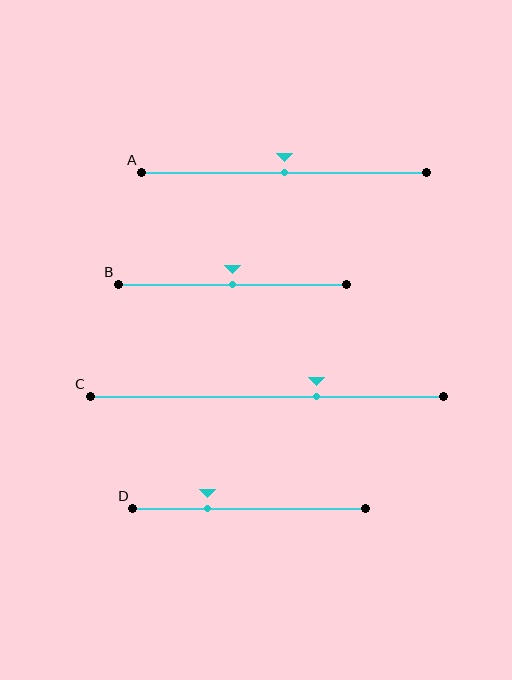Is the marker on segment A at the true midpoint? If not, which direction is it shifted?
Yes, the marker on segment A is at the true midpoint.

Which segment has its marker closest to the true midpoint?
Segment A has its marker closest to the true midpoint.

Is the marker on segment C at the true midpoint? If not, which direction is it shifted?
No, the marker on segment C is shifted to the right by about 14% of the segment length.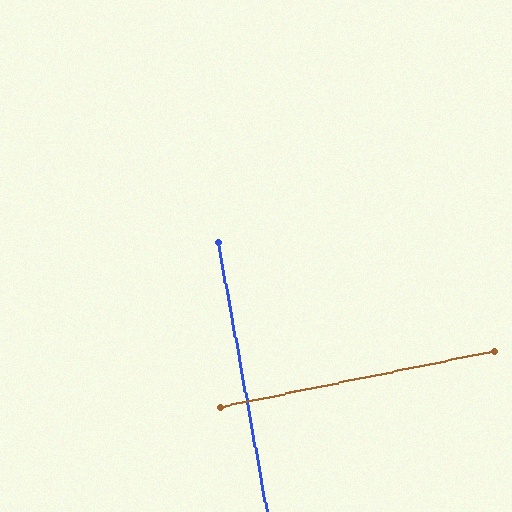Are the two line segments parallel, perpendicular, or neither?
Perpendicular — they meet at approximately 89°.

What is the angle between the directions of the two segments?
Approximately 89 degrees.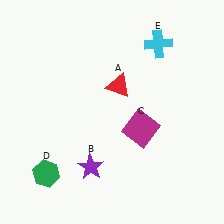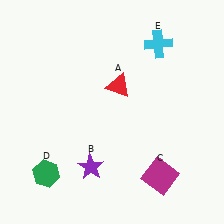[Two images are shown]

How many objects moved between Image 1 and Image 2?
1 object moved between the two images.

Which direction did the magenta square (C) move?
The magenta square (C) moved down.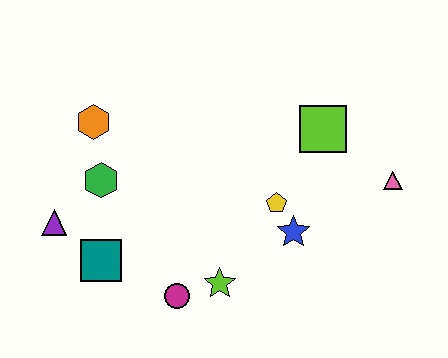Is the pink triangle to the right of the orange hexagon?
Yes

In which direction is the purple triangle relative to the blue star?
The purple triangle is to the left of the blue star.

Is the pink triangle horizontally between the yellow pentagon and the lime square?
No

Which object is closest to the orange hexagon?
The green hexagon is closest to the orange hexagon.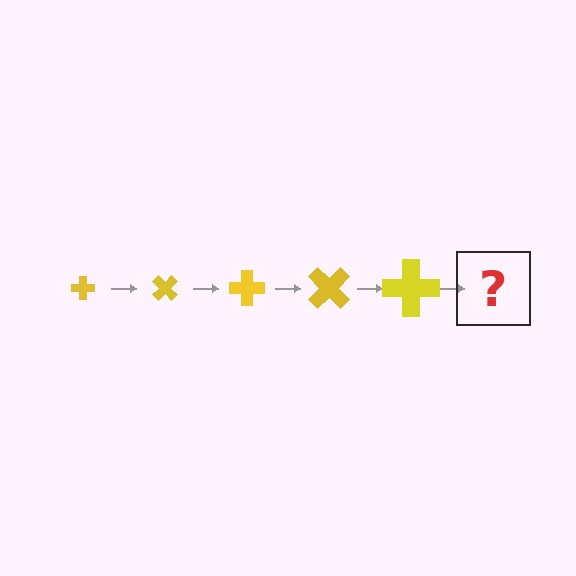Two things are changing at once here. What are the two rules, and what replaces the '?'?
The two rules are that the cross grows larger each step and it rotates 45 degrees each step. The '?' should be a cross, larger than the previous one and rotated 225 degrees from the start.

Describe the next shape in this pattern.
It should be a cross, larger than the previous one and rotated 225 degrees from the start.